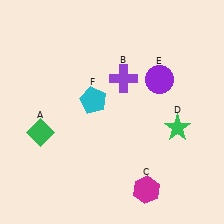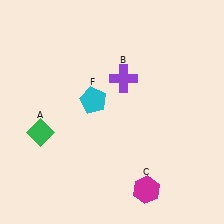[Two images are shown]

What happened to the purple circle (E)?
The purple circle (E) was removed in Image 2. It was in the top-right area of Image 1.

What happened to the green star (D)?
The green star (D) was removed in Image 2. It was in the bottom-right area of Image 1.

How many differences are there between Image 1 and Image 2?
There are 2 differences between the two images.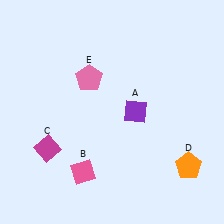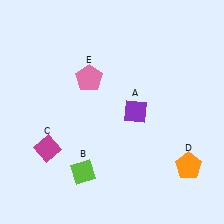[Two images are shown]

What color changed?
The diamond (B) changed from pink in Image 1 to lime in Image 2.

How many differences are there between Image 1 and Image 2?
There is 1 difference between the two images.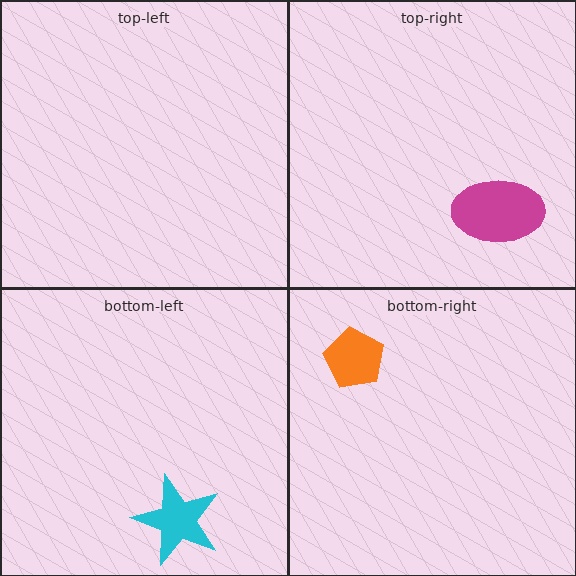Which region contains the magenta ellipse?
The top-right region.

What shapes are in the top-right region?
The magenta ellipse.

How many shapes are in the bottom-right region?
1.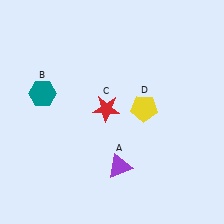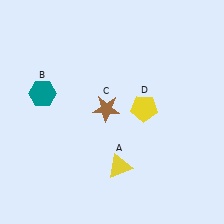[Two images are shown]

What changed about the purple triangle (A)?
In Image 1, A is purple. In Image 2, it changed to yellow.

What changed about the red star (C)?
In Image 1, C is red. In Image 2, it changed to brown.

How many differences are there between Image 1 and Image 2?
There are 2 differences between the two images.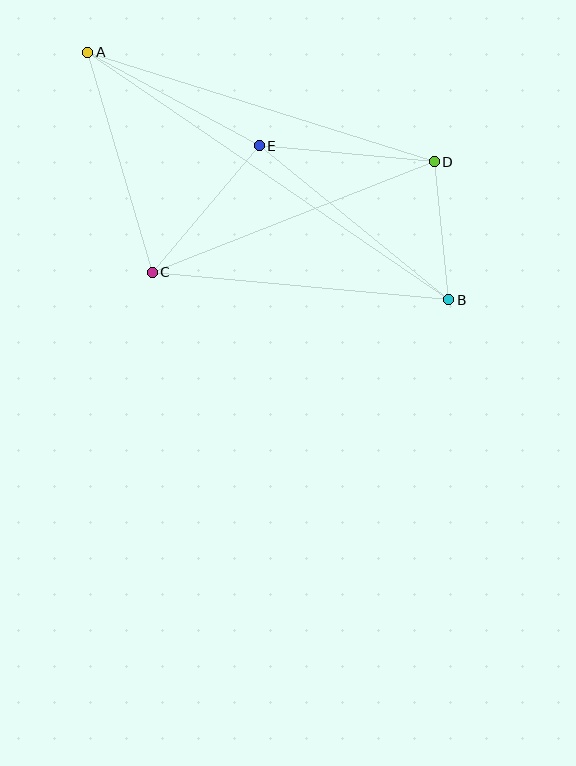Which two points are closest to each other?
Points B and D are closest to each other.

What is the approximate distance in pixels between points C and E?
The distance between C and E is approximately 166 pixels.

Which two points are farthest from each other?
Points A and B are farthest from each other.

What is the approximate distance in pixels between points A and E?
The distance between A and E is approximately 195 pixels.